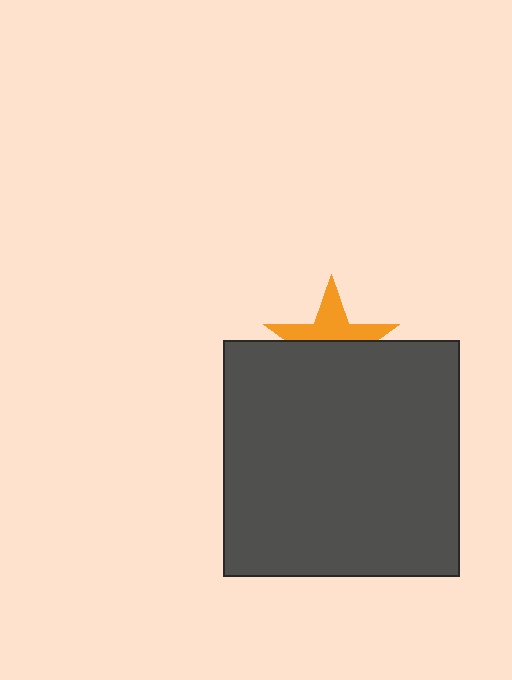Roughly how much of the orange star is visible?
About half of it is visible (roughly 45%).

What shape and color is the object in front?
The object in front is a dark gray square.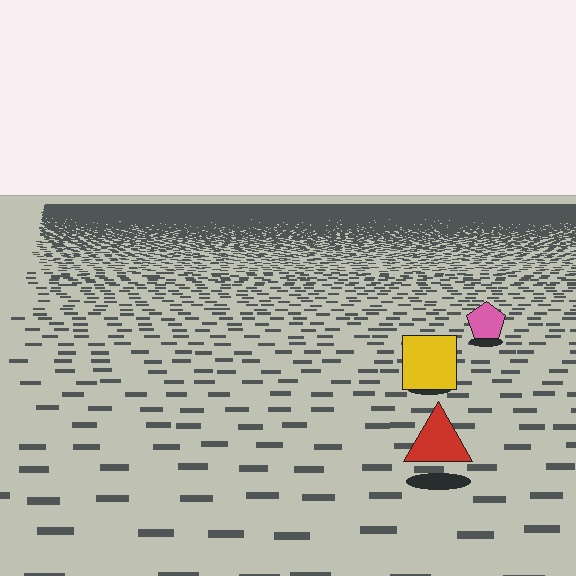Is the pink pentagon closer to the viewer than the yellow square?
No. The yellow square is closer — you can tell from the texture gradient: the ground texture is coarser near it.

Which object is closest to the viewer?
The red triangle is closest. The texture marks near it are larger and more spread out.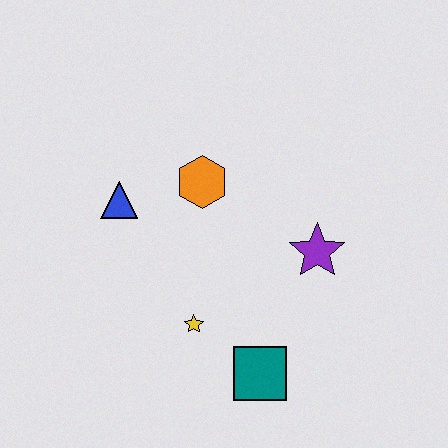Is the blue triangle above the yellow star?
Yes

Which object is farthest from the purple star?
The blue triangle is farthest from the purple star.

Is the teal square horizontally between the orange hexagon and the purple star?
Yes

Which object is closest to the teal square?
The yellow star is closest to the teal square.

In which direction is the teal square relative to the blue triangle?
The teal square is below the blue triangle.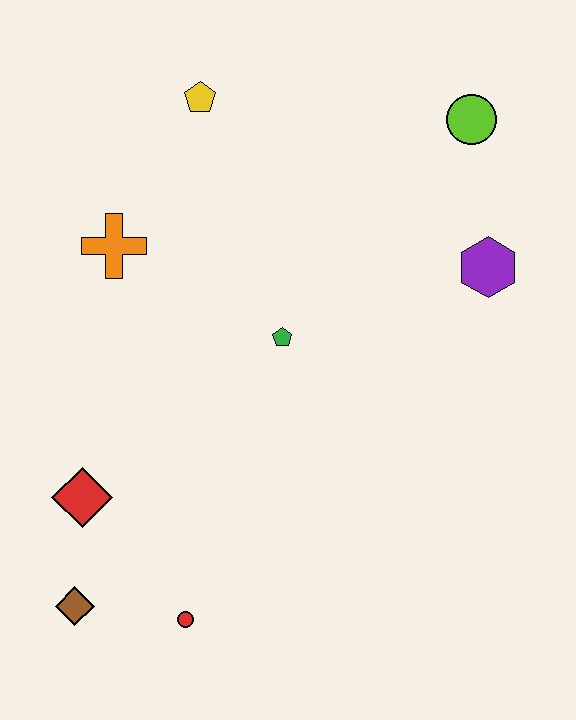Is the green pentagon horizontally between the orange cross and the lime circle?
Yes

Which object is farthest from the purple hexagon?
The brown diamond is farthest from the purple hexagon.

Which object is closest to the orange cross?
The yellow pentagon is closest to the orange cross.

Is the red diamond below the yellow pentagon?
Yes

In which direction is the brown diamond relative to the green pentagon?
The brown diamond is below the green pentagon.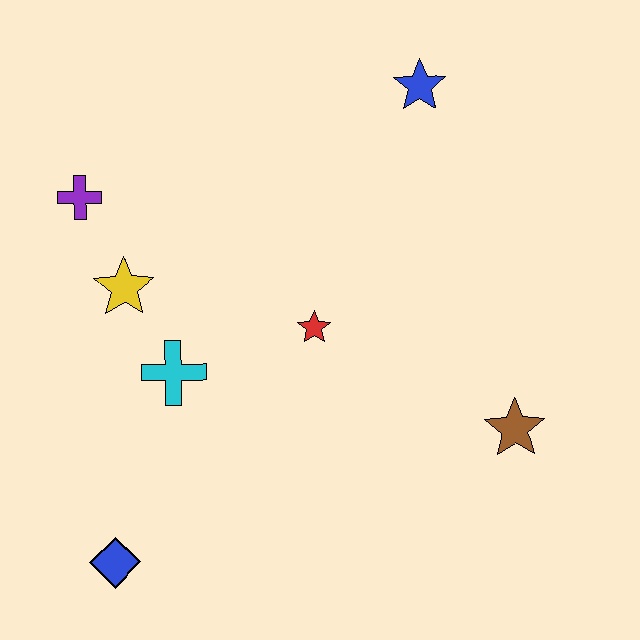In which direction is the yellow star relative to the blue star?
The yellow star is to the left of the blue star.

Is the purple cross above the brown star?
Yes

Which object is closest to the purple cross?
The yellow star is closest to the purple cross.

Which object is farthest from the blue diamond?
The blue star is farthest from the blue diamond.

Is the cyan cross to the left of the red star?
Yes